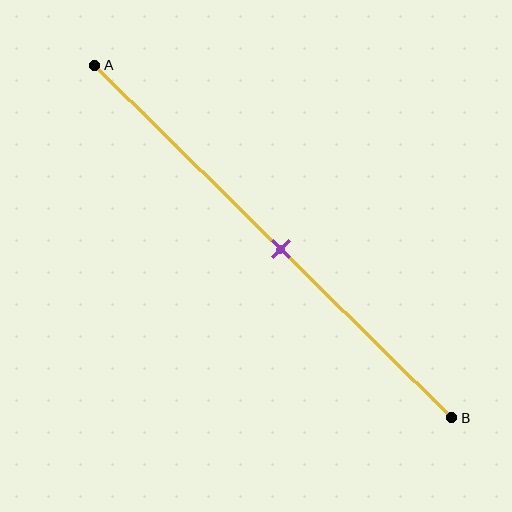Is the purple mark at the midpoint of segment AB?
Yes, the mark is approximately at the midpoint.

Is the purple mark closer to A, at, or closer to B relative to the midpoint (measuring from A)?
The purple mark is approximately at the midpoint of segment AB.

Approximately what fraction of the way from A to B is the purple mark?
The purple mark is approximately 50% of the way from A to B.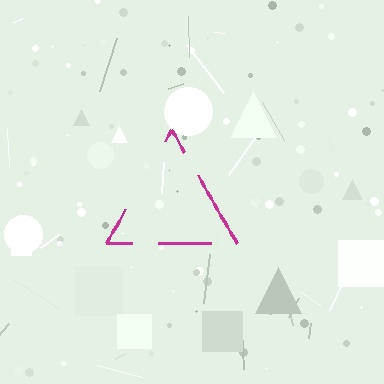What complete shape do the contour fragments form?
The contour fragments form a triangle.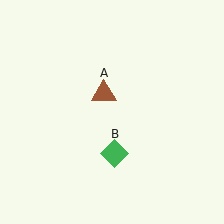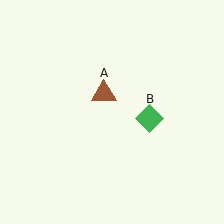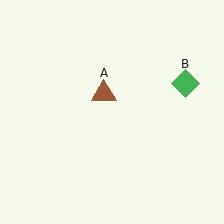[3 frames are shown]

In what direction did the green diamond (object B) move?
The green diamond (object B) moved up and to the right.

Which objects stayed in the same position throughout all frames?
Brown triangle (object A) remained stationary.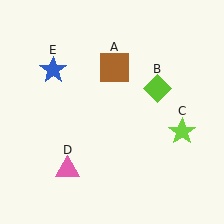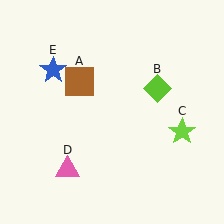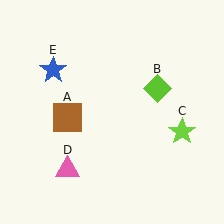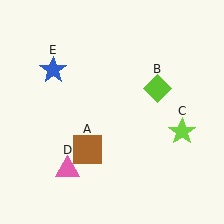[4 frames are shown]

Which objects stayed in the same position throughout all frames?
Lime diamond (object B) and lime star (object C) and pink triangle (object D) and blue star (object E) remained stationary.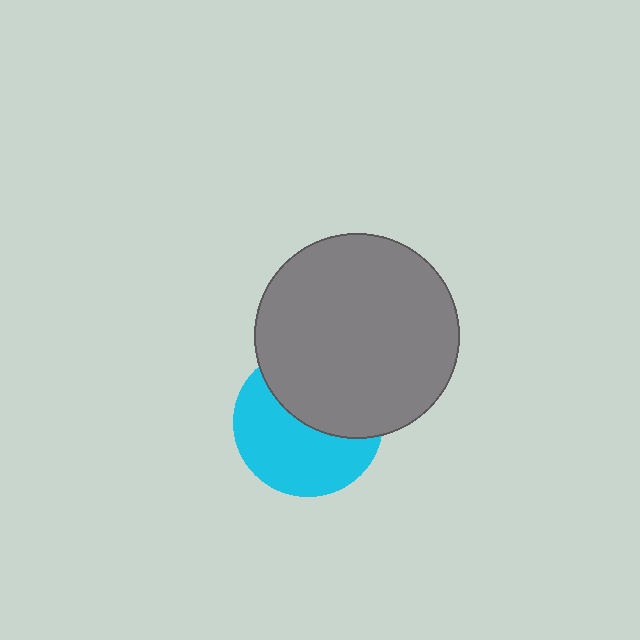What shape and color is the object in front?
The object in front is a gray circle.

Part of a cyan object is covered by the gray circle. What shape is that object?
It is a circle.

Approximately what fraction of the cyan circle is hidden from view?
Roughly 45% of the cyan circle is hidden behind the gray circle.